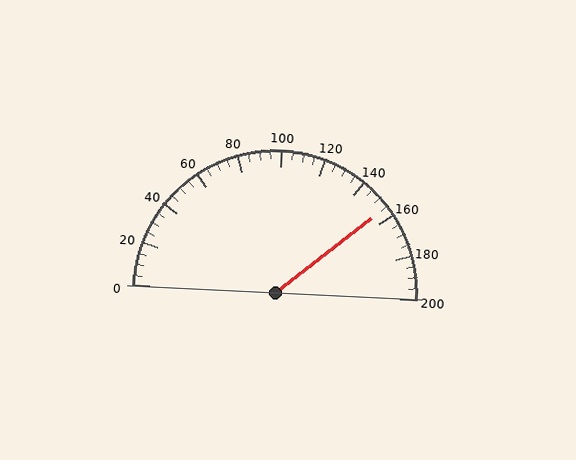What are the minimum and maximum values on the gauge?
The gauge ranges from 0 to 200.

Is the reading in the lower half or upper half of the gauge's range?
The reading is in the upper half of the range (0 to 200).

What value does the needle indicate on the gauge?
The needle indicates approximately 155.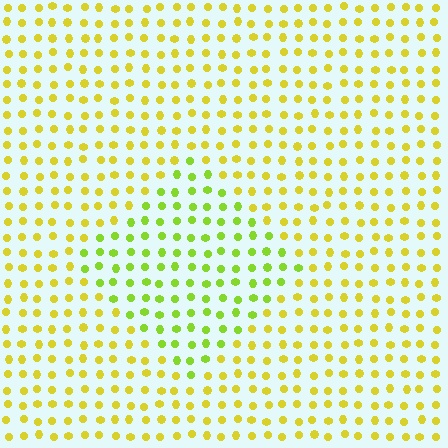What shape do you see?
I see a diamond.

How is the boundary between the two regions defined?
The boundary is defined purely by a slight shift in hue (about 32 degrees). Spacing, size, and orientation are identical on both sides.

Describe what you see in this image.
The image is filled with small yellow elements in a uniform arrangement. A diamond-shaped region is visible where the elements are tinted to a slightly different hue, forming a subtle color boundary.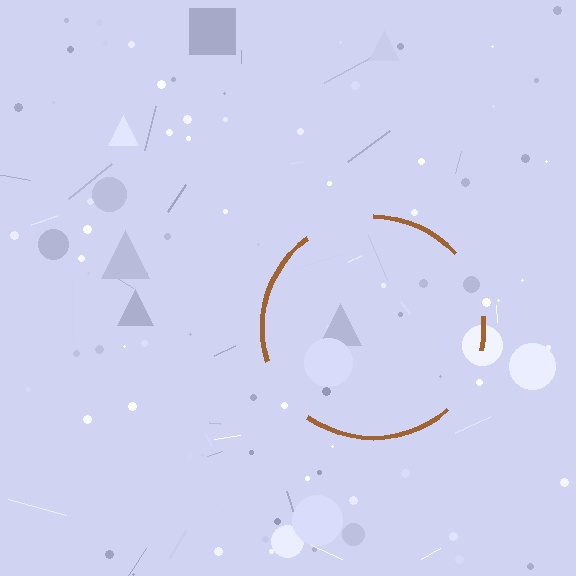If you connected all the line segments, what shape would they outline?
They would outline a circle.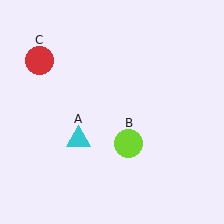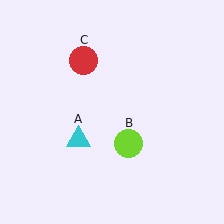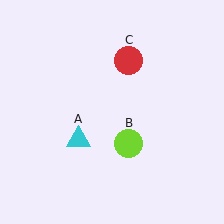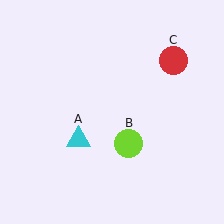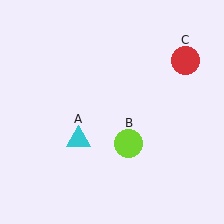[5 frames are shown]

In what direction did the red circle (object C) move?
The red circle (object C) moved right.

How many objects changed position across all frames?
1 object changed position: red circle (object C).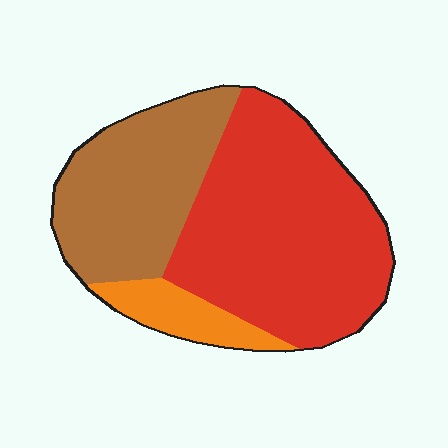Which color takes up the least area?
Orange, at roughly 10%.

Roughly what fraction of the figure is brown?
Brown covers roughly 35% of the figure.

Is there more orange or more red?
Red.